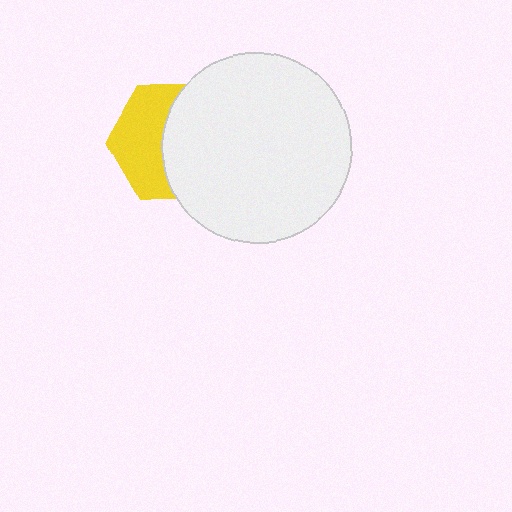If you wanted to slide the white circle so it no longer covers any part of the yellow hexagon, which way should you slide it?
Slide it right — that is the most direct way to separate the two shapes.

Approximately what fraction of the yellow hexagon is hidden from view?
Roughly 53% of the yellow hexagon is hidden behind the white circle.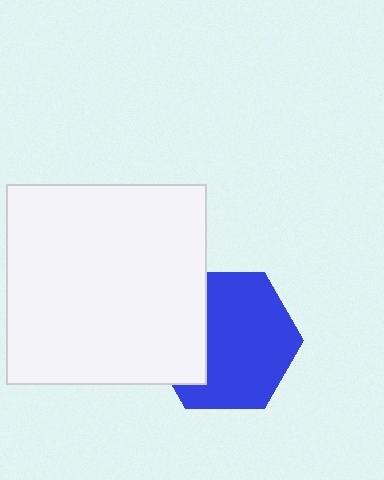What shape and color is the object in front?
The object in front is a white square.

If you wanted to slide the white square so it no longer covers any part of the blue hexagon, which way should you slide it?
Slide it left — that is the most direct way to separate the two shapes.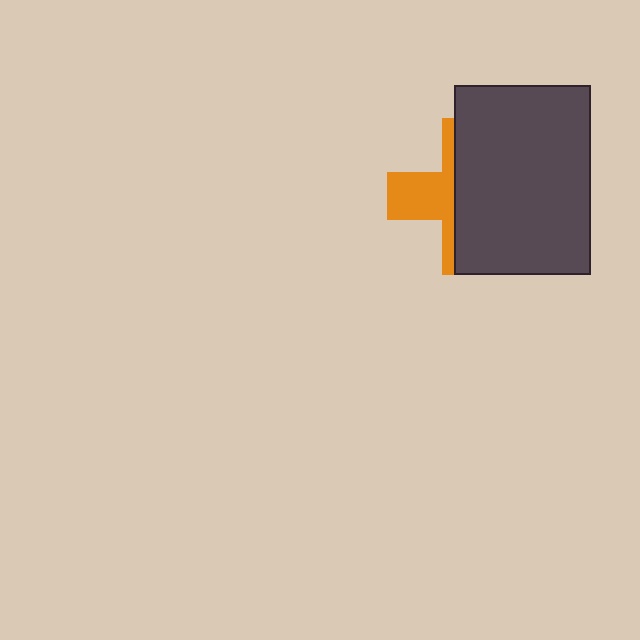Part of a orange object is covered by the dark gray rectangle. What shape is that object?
It is a cross.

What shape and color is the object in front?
The object in front is a dark gray rectangle.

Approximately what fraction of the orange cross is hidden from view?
Roughly 65% of the orange cross is hidden behind the dark gray rectangle.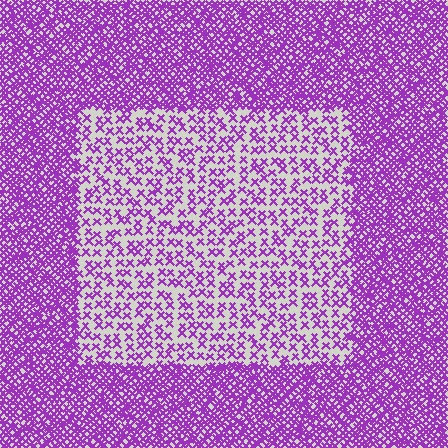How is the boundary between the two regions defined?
The boundary is defined by a change in element density (approximately 2.6x ratio). All elements are the same color, size, and shape.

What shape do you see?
I see a rectangle.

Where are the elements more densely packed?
The elements are more densely packed outside the rectangle boundary.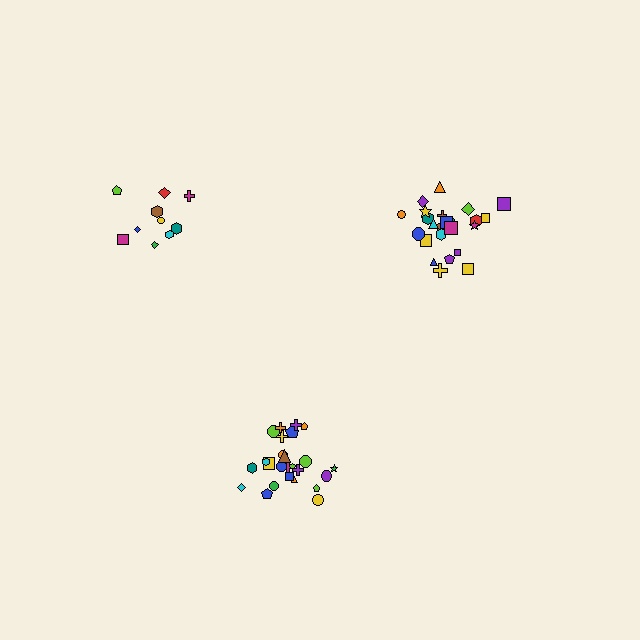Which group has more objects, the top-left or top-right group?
The top-right group.